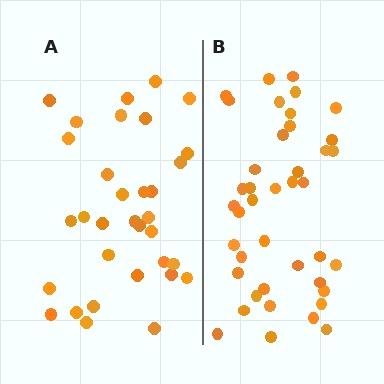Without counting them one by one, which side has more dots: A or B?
Region B (the right region) has more dots.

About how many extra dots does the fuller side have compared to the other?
Region B has roughly 8 or so more dots than region A.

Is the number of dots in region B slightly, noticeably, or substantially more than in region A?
Region B has only slightly more — the two regions are fairly close. The ratio is roughly 1.2 to 1.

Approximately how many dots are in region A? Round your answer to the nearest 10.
About 30 dots. (The exact count is 33, which rounds to 30.)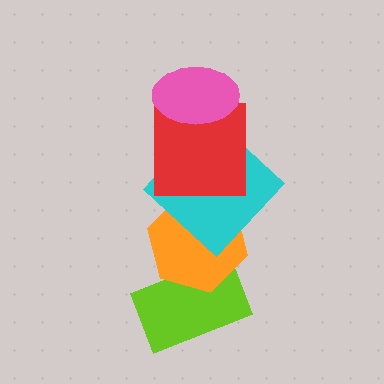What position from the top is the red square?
The red square is 2nd from the top.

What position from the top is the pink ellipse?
The pink ellipse is 1st from the top.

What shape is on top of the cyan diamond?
The red square is on top of the cyan diamond.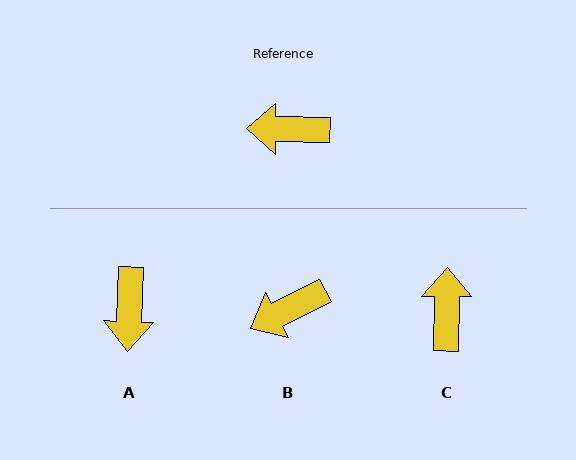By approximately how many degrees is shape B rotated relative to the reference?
Approximately 27 degrees counter-clockwise.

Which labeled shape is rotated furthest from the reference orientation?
C, about 90 degrees away.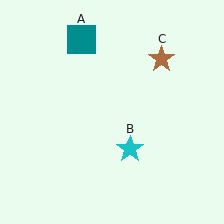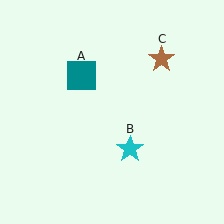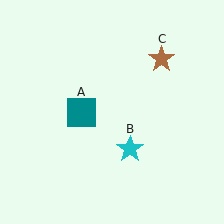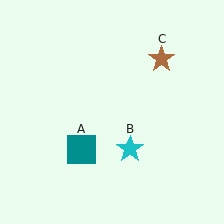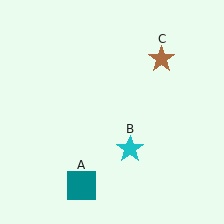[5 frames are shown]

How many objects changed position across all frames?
1 object changed position: teal square (object A).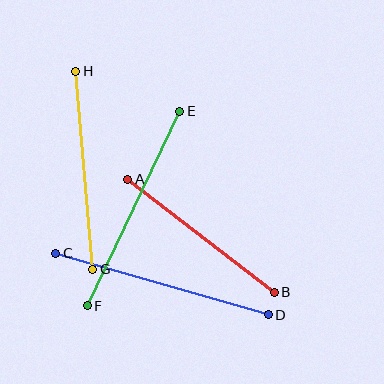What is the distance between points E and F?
The distance is approximately 216 pixels.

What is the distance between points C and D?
The distance is approximately 221 pixels.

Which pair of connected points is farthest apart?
Points C and D are farthest apart.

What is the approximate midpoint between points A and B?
The midpoint is at approximately (201, 236) pixels.